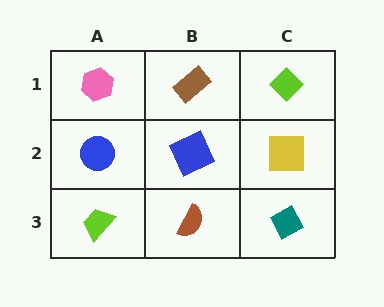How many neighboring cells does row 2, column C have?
3.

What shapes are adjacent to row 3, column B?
A blue square (row 2, column B), a lime trapezoid (row 3, column A), a teal diamond (row 3, column C).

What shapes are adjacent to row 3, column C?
A yellow square (row 2, column C), a brown semicircle (row 3, column B).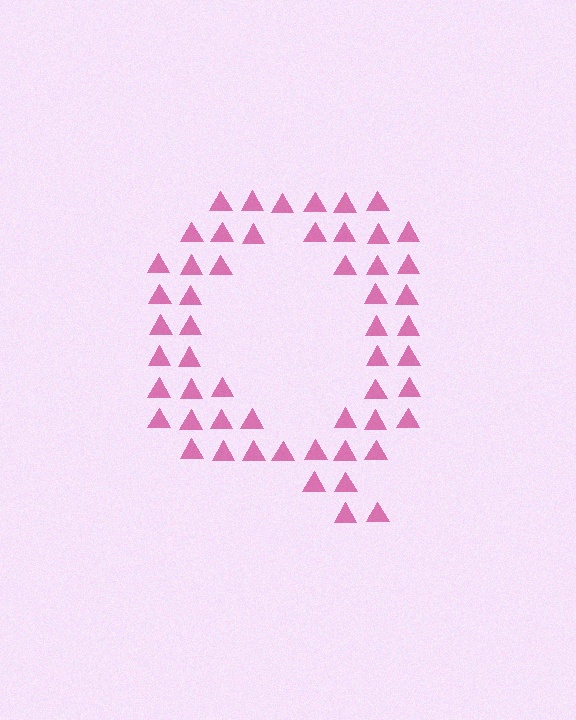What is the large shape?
The large shape is the letter Q.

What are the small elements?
The small elements are triangles.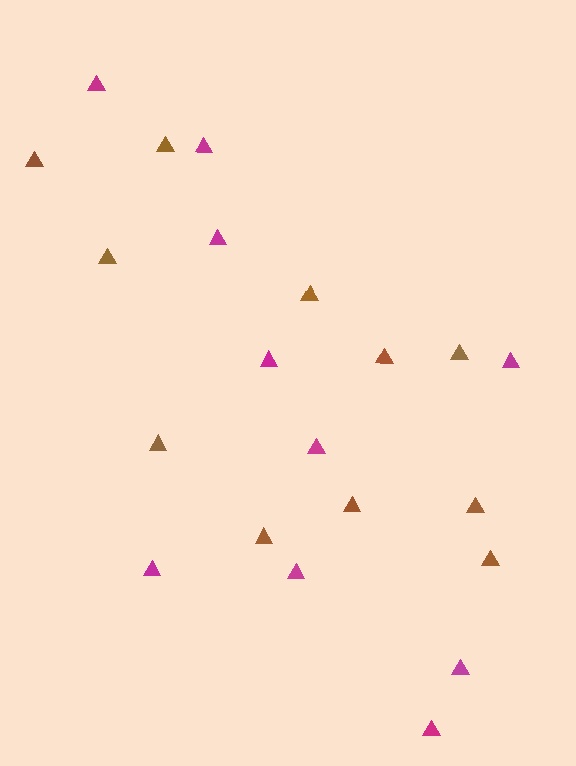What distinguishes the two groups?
There are 2 groups: one group of brown triangles (11) and one group of magenta triangles (10).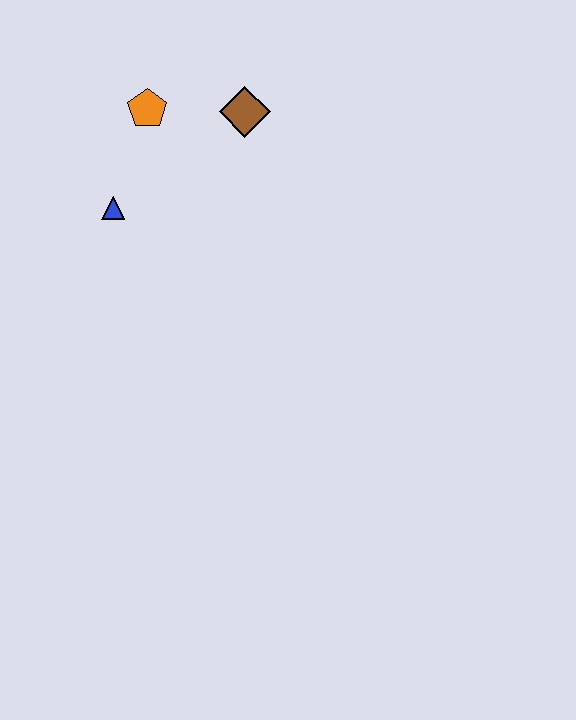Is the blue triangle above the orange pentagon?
No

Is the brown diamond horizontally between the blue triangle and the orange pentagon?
No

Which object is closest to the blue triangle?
The orange pentagon is closest to the blue triangle.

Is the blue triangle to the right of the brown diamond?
No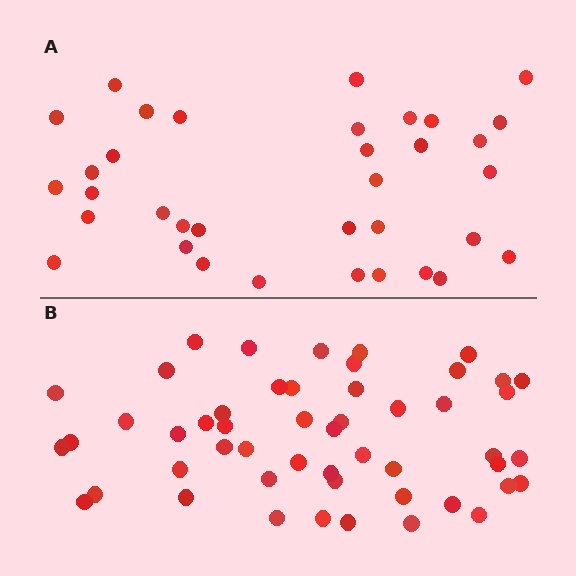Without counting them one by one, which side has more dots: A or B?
Region B (the bottom region) has more dots.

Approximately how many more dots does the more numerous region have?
Region B has approximately 15 more dots than region A.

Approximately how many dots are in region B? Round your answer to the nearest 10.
About 50 dots. (The exact count is 51, which rounds to 50.)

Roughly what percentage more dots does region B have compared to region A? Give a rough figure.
About 45% more.